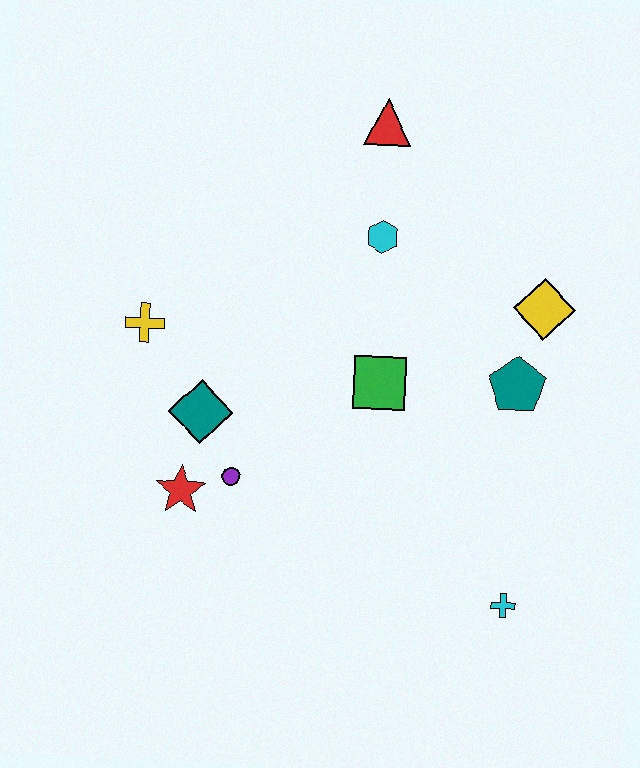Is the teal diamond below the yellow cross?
Yes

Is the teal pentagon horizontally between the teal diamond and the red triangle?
No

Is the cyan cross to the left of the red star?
No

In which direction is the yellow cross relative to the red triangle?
The yellow cross is to the left of the red triangle.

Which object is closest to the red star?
The purple circle is closest to the red star.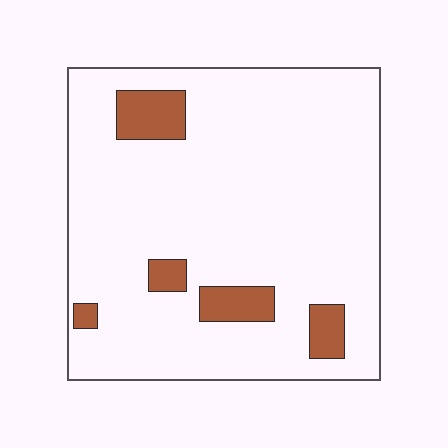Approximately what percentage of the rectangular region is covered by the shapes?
Approximately 10%.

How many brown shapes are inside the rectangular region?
5.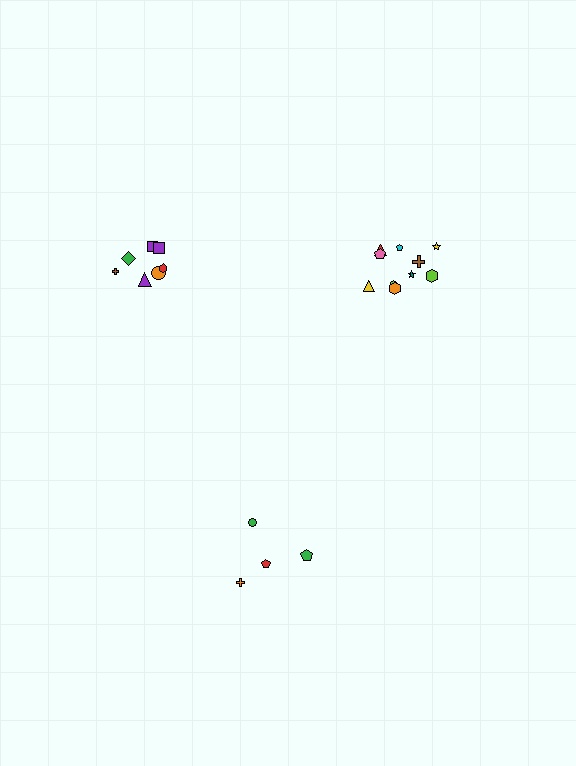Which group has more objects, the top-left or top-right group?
The top-right group.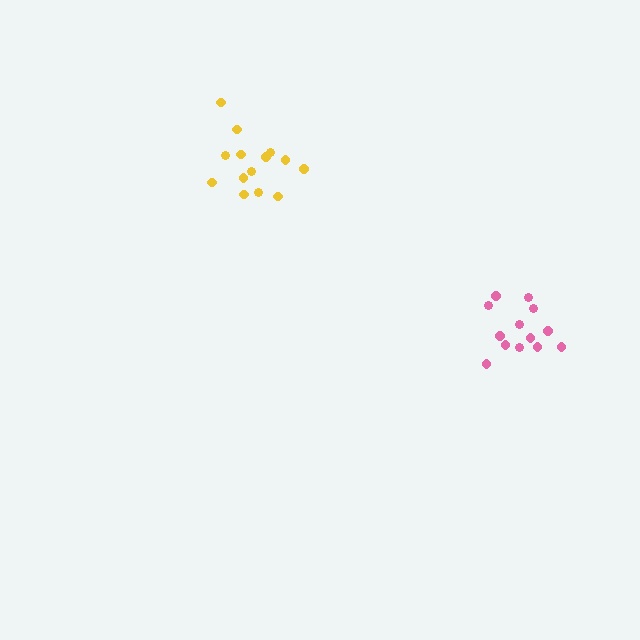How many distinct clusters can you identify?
There are 2 distinct clusters.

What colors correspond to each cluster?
The clusters are colored: pink, yellow.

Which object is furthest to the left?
The yellow cluster is leftmost.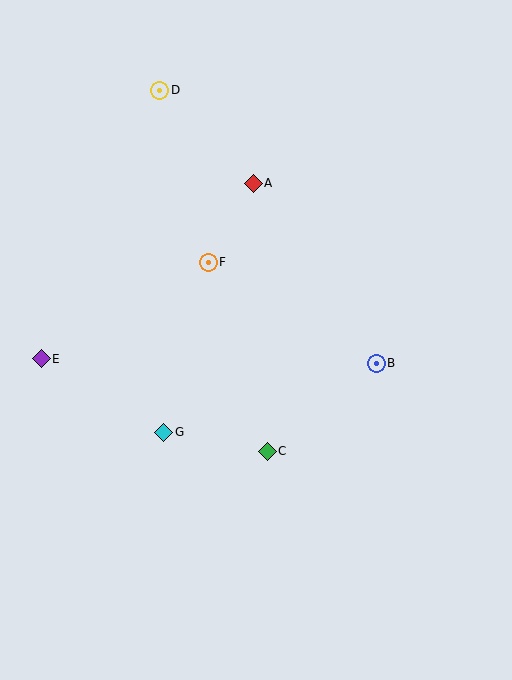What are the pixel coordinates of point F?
Point F is at (208, 262).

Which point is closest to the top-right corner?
Point A is closest to the top-right corner.